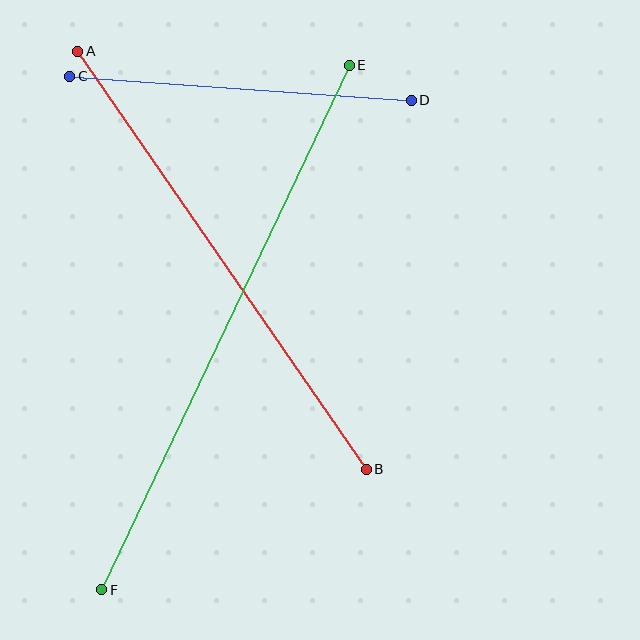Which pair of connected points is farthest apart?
Points E and F are farthest apart.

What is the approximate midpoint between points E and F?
The midpoint is at approximately (225, 328) pixels.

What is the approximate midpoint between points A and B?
The midpoint is at approximately (222, 260) pixels.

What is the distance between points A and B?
The distance is approximately 508 pixels.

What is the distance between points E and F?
The distance is approximately 580 pixels.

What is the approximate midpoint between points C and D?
The midpoint is at approximately (241, 88) pixels.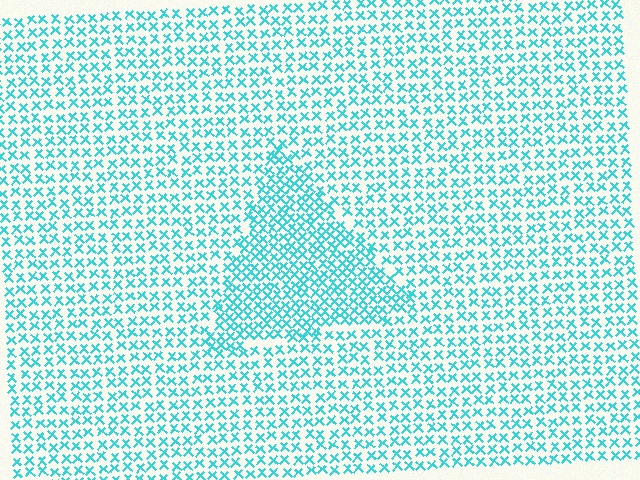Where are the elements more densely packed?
The elements are more densely packed inside the triangle boundary.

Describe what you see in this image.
The image contains small cyan elements arranged at two different densities. A triangle-shaped region is visible where the elements are more densely packed than the surrounding area.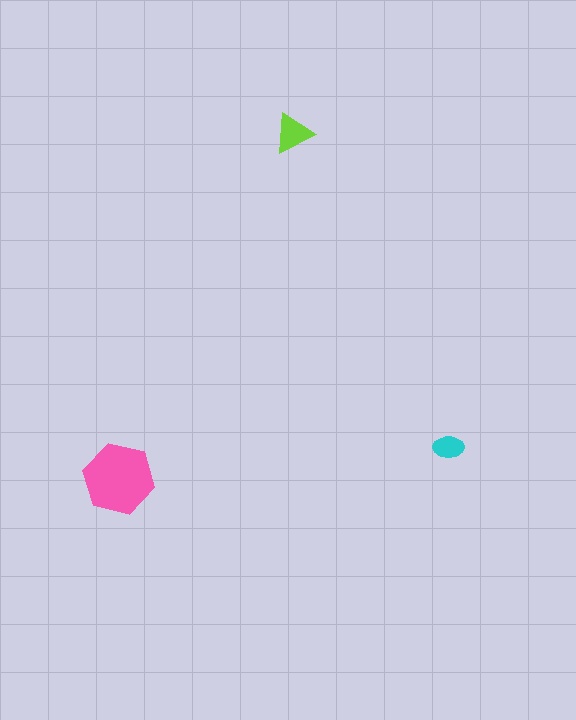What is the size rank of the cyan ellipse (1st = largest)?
3rd.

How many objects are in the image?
There are 3 objects in the image.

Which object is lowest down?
The pink hexagon is bottommost.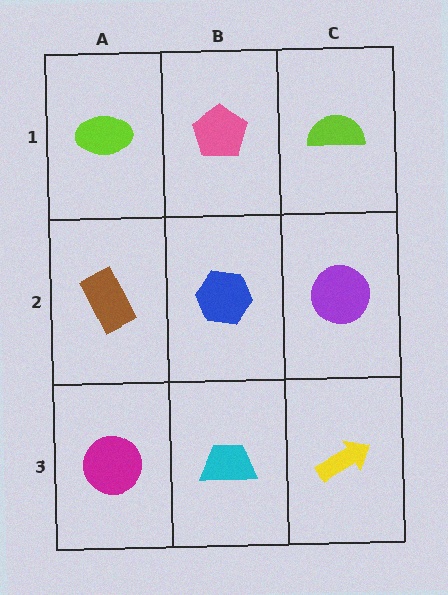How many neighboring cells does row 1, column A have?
2.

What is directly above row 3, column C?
A purple circle.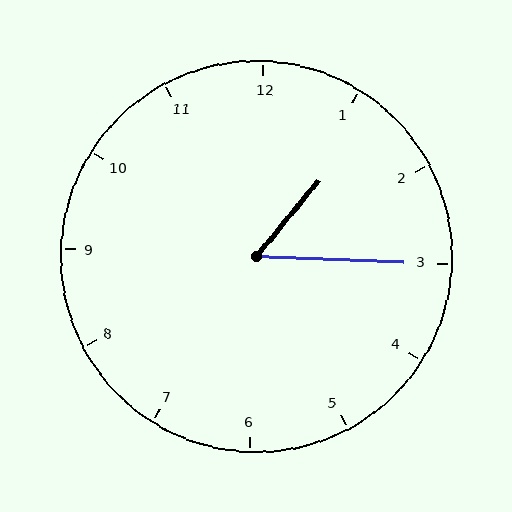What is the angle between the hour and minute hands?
Approximately 52 degrees.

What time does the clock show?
1:15.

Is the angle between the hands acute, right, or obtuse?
It is acute.